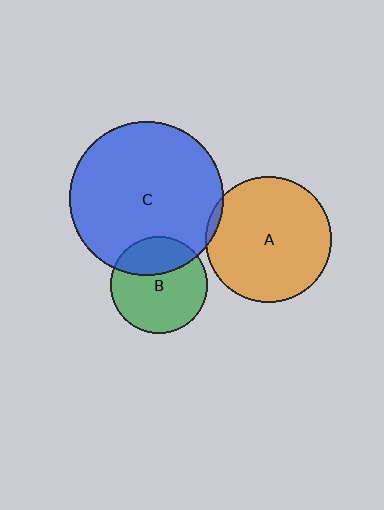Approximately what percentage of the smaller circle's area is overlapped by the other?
Approximately 5%.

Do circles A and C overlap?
Yes.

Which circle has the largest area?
Circle C (blue).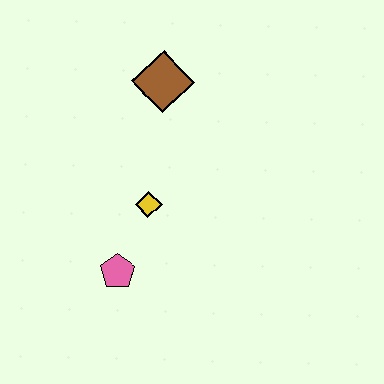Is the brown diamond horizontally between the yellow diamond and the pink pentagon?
No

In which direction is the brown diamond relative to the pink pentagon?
The brown diamond is above the pink pentagon.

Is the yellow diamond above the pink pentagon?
Yes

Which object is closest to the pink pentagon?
The yellow diamond is closest to the pink pentagon.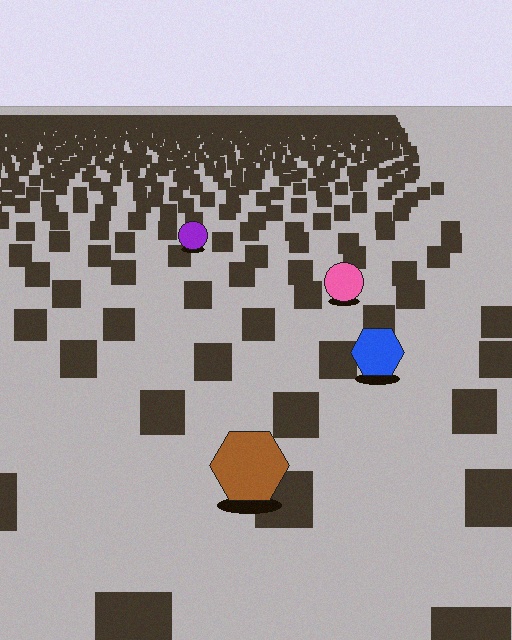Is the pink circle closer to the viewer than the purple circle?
Yes. The pink circle is closer — you can tell from the texture gradient: the ground texture is coarser near it.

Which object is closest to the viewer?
The brown hexagon is closest. The texture marks near it are larger and more spread out.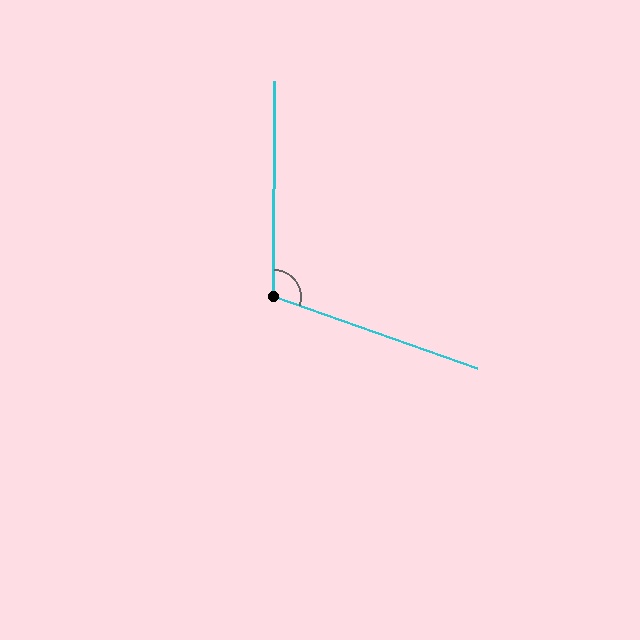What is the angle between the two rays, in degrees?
Approximately 109 degrees.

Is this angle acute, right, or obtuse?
It is obtuse.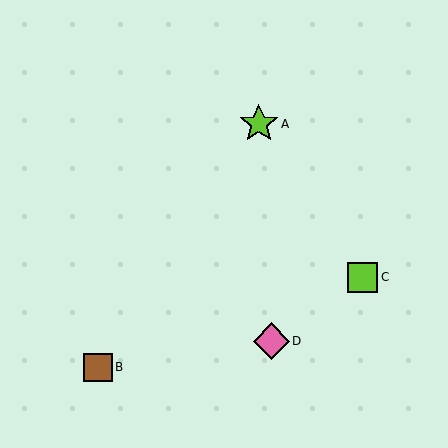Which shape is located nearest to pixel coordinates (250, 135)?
The lime star (labeled A) at (259, 124) is nearest to that location.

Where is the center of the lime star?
The center of the lime star is at (259, 124).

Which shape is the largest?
The lime star (labeled A) is the largest.